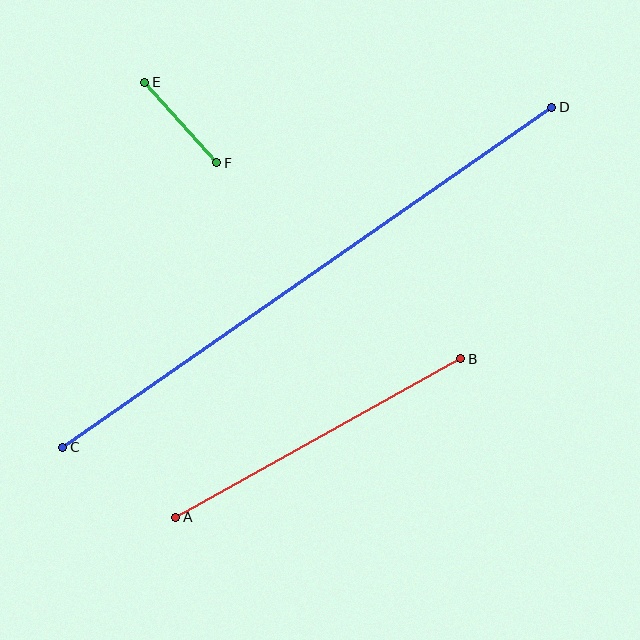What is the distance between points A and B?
The distance is approximately 326 pixels.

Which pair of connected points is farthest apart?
Points C and D are farthest apart.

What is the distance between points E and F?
The distance is approximately 108 pixels.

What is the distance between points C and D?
The distance is approximately 596 pixels.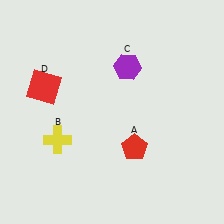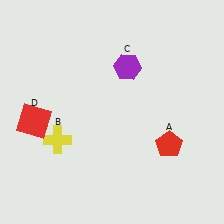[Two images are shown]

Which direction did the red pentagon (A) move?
The red pentagon (A) moved right.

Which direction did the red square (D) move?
The red square (D) moved down.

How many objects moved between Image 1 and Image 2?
2 objects moved between the two images.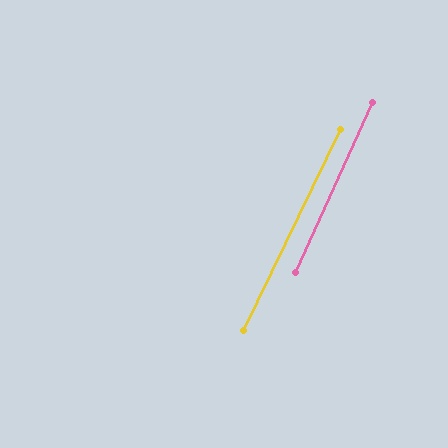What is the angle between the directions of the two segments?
Approximately 1 degree.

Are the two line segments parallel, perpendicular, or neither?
Parallel — their directions differ by only 1.4°.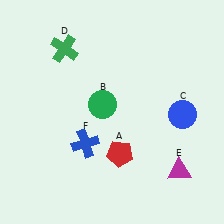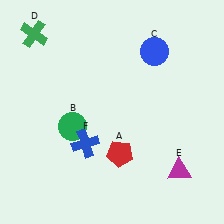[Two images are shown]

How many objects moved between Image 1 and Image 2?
3 objects moved between the two images.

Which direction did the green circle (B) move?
The green circle (B) moved left.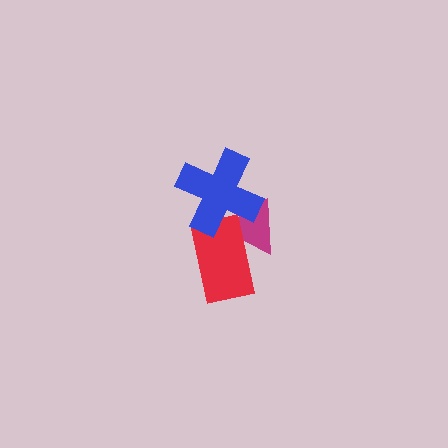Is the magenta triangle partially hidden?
Yes, it is partially covered by another shape.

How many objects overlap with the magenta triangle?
2 objects overlap with the magenta triangle.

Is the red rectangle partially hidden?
Yes, it is partially covered by another shape.